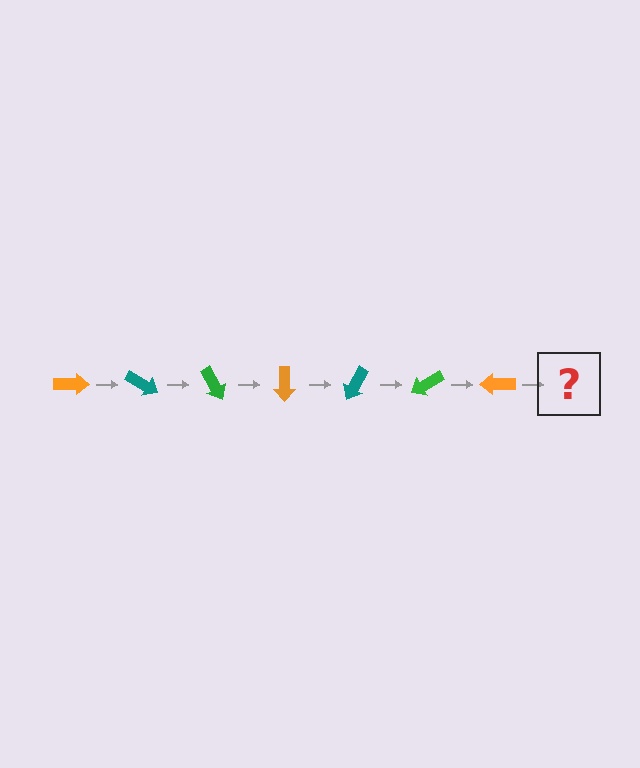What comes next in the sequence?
The next element should be a teal arrow, rotated 210 degrees from the start.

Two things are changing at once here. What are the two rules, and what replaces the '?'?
The two rules are that it rotates 30 degrees each step and the color cycles through orange, teal, and green. The '?' should be a teal arrow, rotated 210 degrees from the start.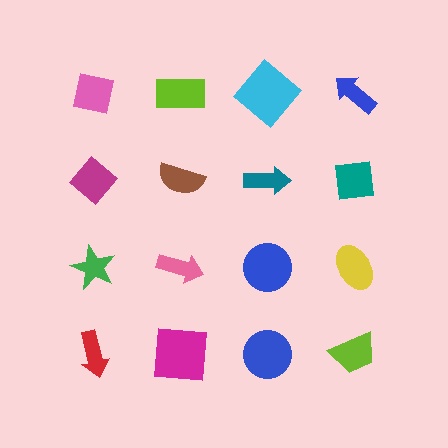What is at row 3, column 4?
A yellow ellipse.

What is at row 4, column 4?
A lime trapezoid.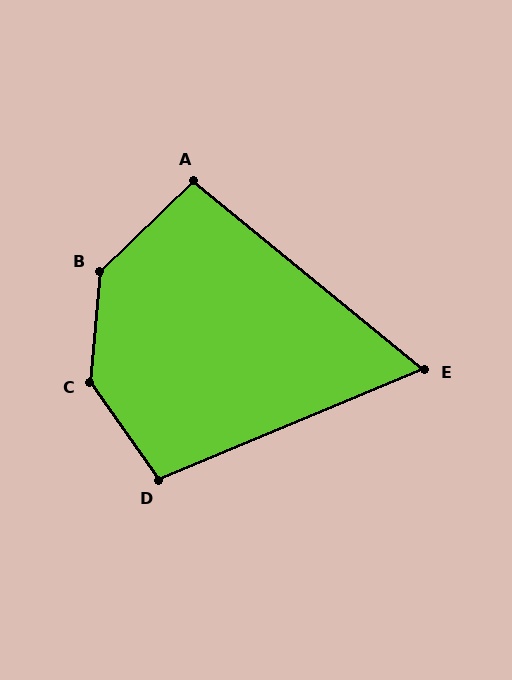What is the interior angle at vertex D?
Approximately 102 degrees (obtuse).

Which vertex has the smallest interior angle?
E, at approximately 62 degrees.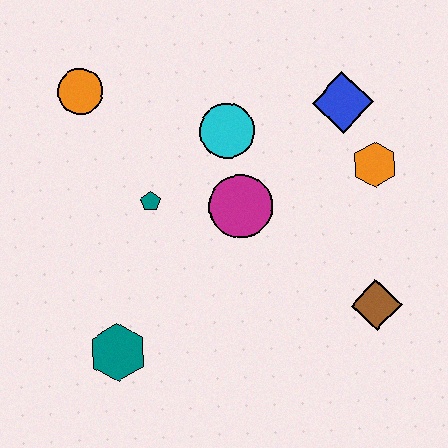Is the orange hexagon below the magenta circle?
No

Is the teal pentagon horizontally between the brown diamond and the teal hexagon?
Yes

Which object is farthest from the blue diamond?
The teal hexagon is farthest from the blue diamond.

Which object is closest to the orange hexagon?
The blue diamond is closest to the orange hexagon.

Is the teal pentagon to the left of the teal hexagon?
No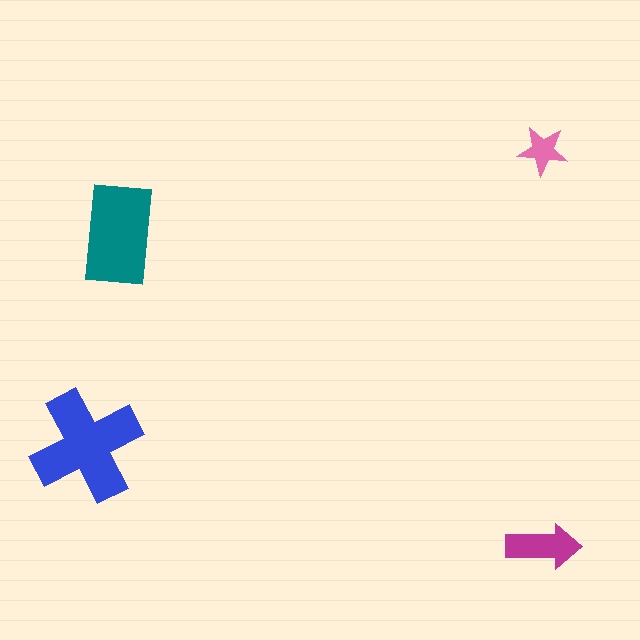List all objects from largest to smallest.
The blue cross, the teal rectangle, the magenta arrow, the pink star.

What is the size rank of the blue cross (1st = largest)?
1st.